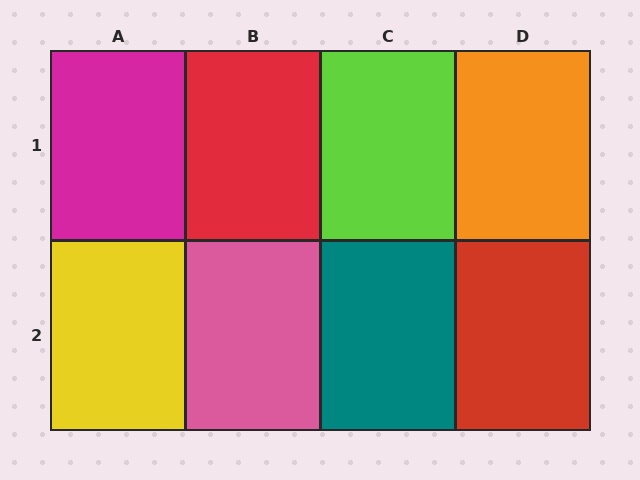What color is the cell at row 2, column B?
Pink.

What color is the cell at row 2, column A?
Yellow.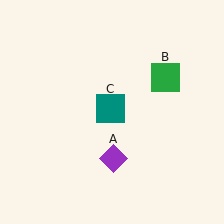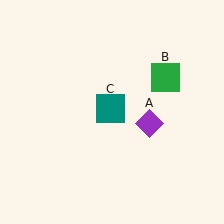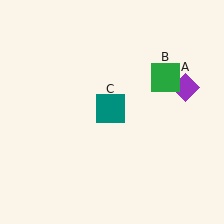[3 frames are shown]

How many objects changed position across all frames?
1 object changed position: purple diamond (object A).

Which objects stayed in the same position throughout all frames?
Green square (object B) and teal square (object C) remained stationary.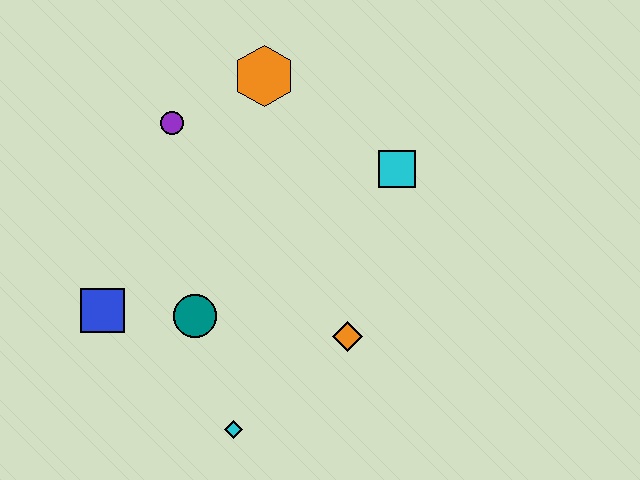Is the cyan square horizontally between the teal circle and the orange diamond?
No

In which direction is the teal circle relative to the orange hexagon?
The teal circle is below the orange hexagon.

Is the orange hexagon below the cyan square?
No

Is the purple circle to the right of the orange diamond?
No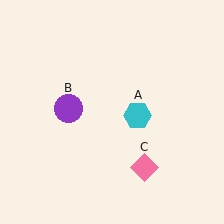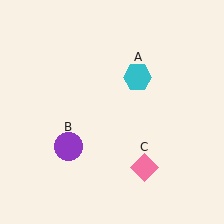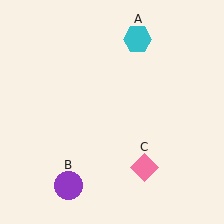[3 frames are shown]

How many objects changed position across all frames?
2 objects changed position: cyan hexagon (object A), purple circle (object B).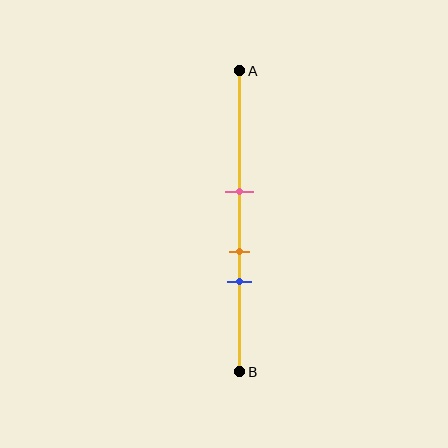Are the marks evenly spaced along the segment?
Yes, the marks are approximately evenly spaced.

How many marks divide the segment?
There are 3 marks dividing the segment.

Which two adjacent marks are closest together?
The orange and blue marks are the closest adjacent pair.